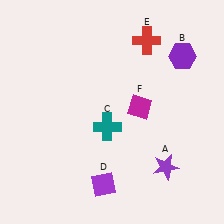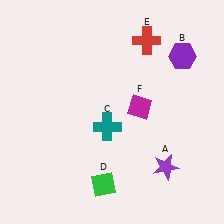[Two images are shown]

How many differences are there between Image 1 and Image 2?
There is 1 difference between the two images.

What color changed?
The diamond (D) changed from purple in Image 1 to green in Image 2.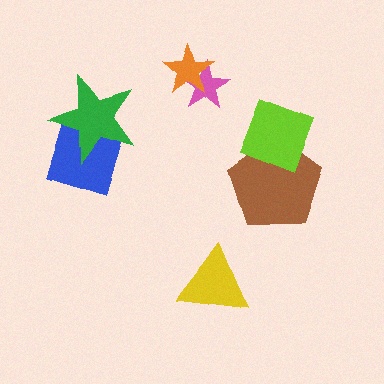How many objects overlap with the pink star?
1 object overlaps with the pink star.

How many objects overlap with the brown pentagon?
1 object overlaps with the brown pentagon.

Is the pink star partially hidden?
Yes, it is partially covered by another shape.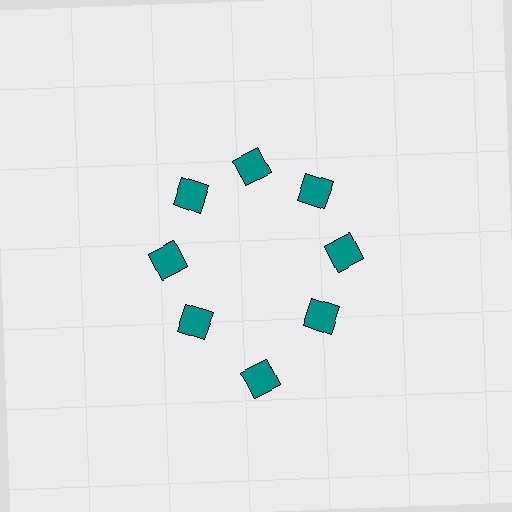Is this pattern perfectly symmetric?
No. The 8 teal diamonds are arranged in a ring, but one element near the 6 o'clock position is pushed outward from the center, breaking the 8-fold rotational symmetry.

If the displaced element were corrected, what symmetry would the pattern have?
It would have 8-fold rotational symmetry — the pattern would map onto itself every 45 degrees.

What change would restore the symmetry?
The symmetry would be restored by moving it inward, back onto the ring so that all 8 diamonds sit at equal angles and equal distance from the center.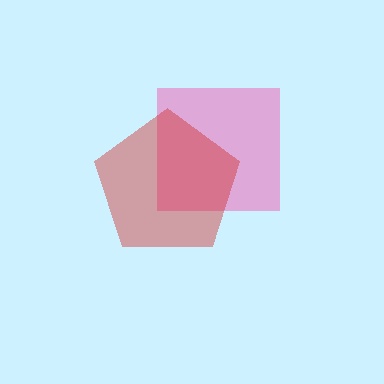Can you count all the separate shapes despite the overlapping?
Yes, there are 2 separate shapes.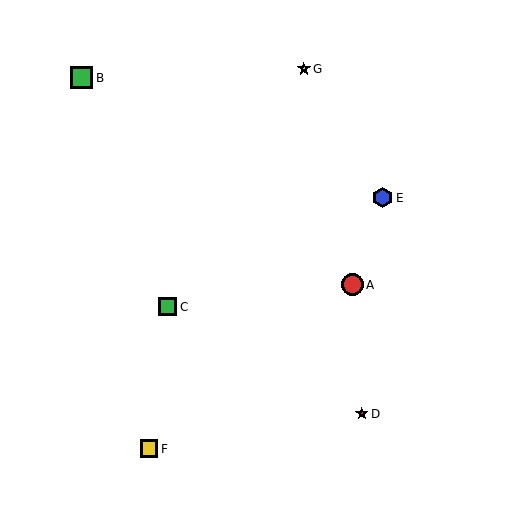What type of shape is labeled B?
Shape B is a green square.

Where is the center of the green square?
The center of the green square is at (168, 307).